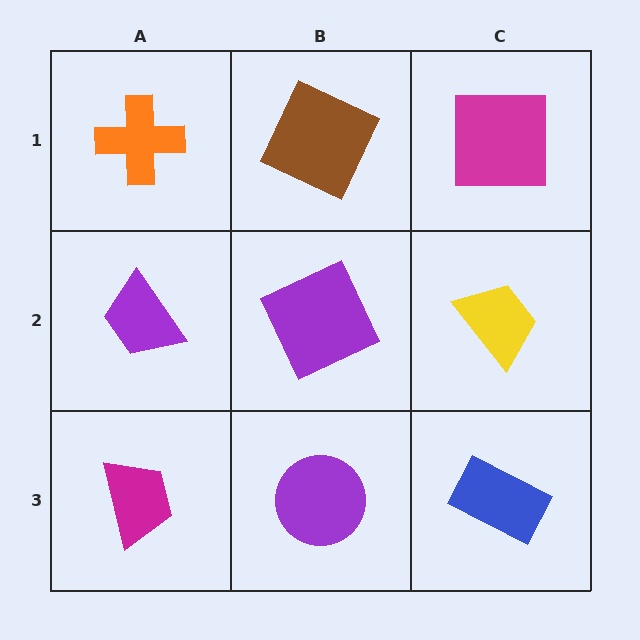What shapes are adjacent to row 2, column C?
A magenta square (row 1, column C), a blue rectangle (row 3, column C), a purple square (row 2, column B).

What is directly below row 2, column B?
A purple circle.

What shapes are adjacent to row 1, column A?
A purple trapezoid (row 2, column A), a brown square (row 1, column B).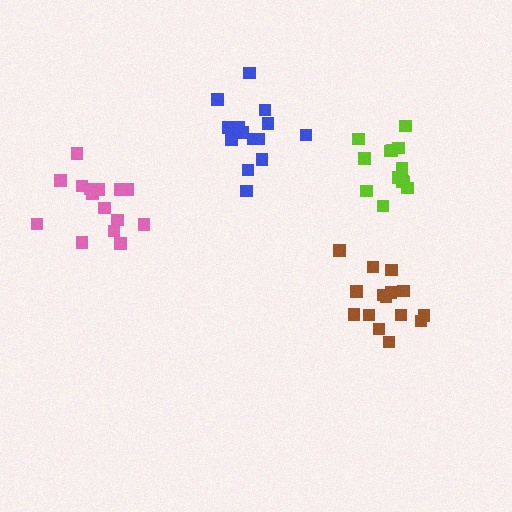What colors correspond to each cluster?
The clusters are colored: brown, pink, blue, lime.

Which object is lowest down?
The brown cluster is bottommost.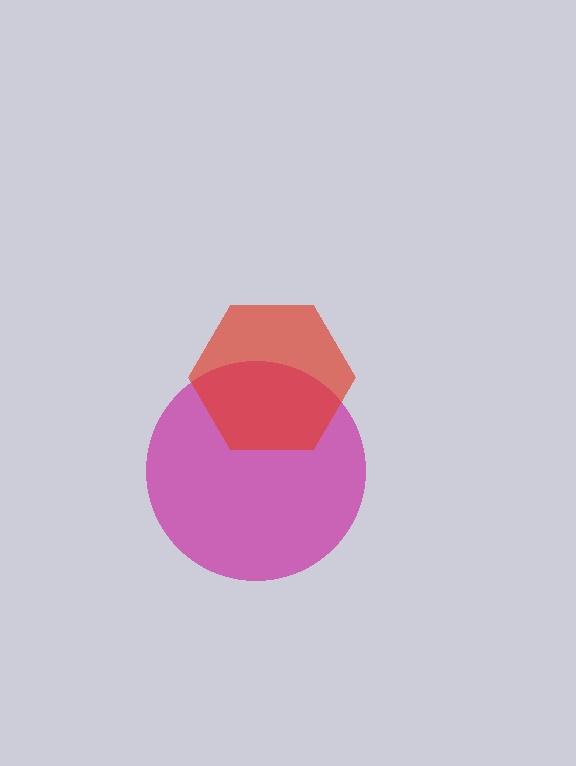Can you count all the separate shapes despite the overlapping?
Yes, there are 2 separate shapes.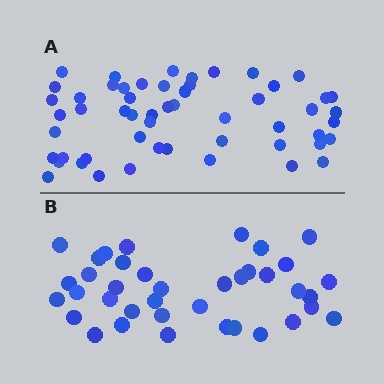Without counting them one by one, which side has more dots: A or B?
Region A (the top region) has more dots.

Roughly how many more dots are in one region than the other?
Region A has approximately 15 more dots than region B.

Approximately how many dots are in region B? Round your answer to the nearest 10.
About 40 dots. (The exact count is 38, which rounds to 40.)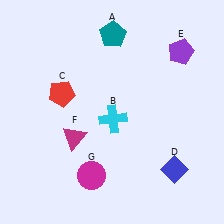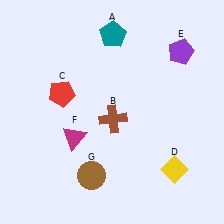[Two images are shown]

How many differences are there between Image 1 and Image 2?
There are 3 differences between the two images.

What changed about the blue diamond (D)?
In Image 1, D is blue. In Image 2, it changed to yellow.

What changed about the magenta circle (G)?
In Image 1, G is magenta. In Image 2, it changed to brown.